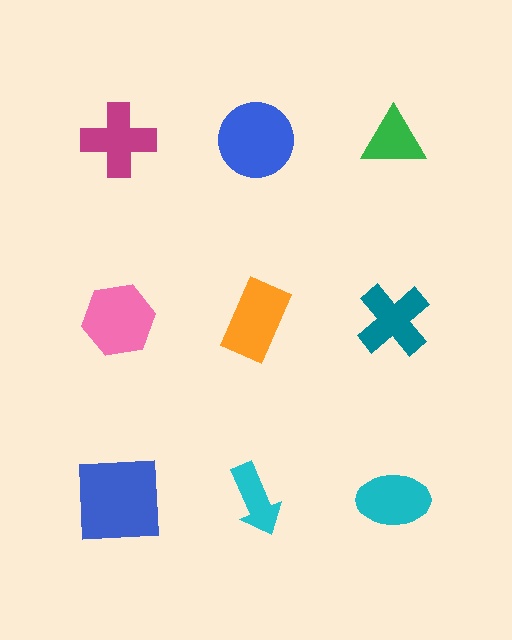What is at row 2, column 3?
A teal cross.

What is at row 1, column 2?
A blue circle.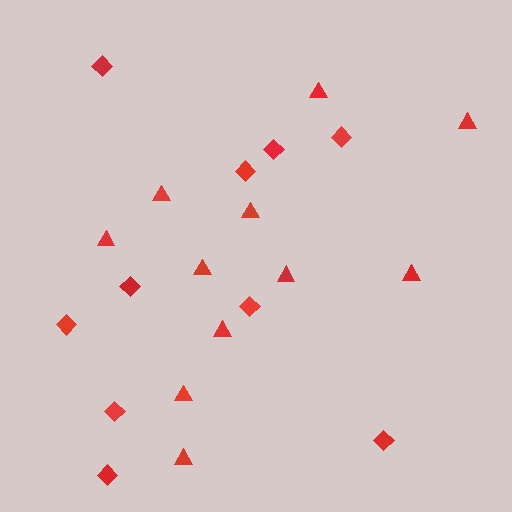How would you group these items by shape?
There are 2 groups: one group of diamonds (10) and one group of triangles (11).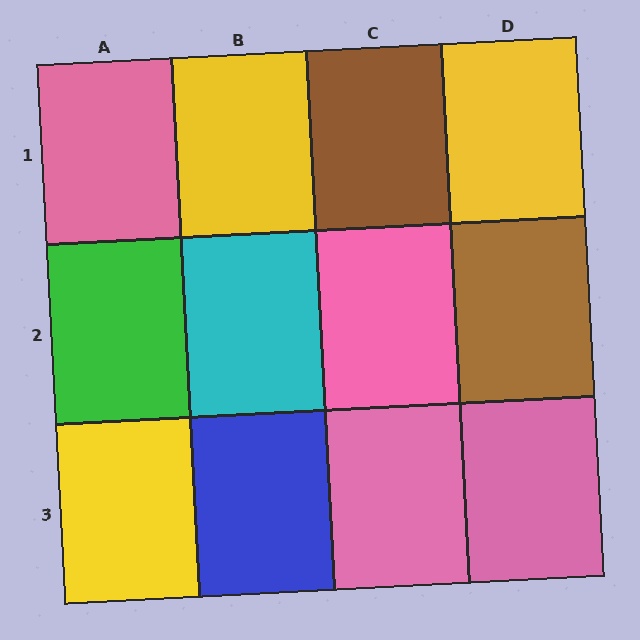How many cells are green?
1 cell is green.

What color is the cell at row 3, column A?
Yellow.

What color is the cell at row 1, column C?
Brown.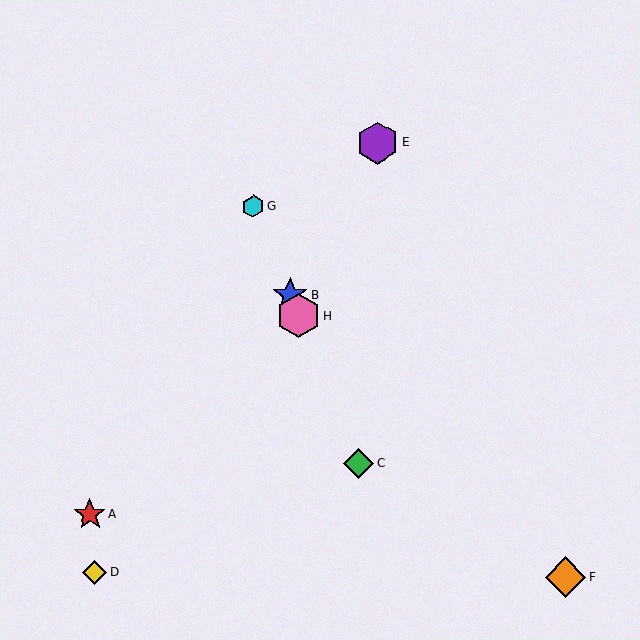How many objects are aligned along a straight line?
4 objects (B, C, G, H) are aligned along a straight line.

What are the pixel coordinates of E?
Object E is at (377, 143).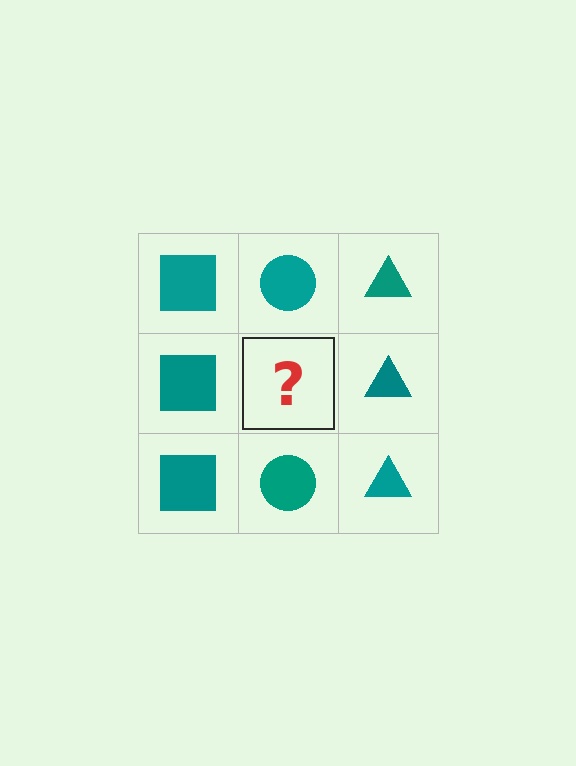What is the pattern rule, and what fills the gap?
The rule is that each column has a consistent shape. The gap should be filled with a teal circle.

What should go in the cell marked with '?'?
The missing cell should contain a teal circle.